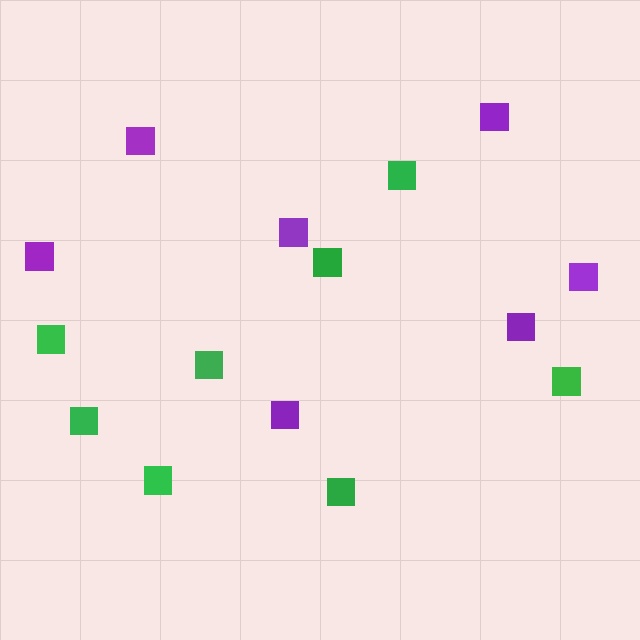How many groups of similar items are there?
There are 2 groups: one group of purple squares (7) and one group of green squares (8).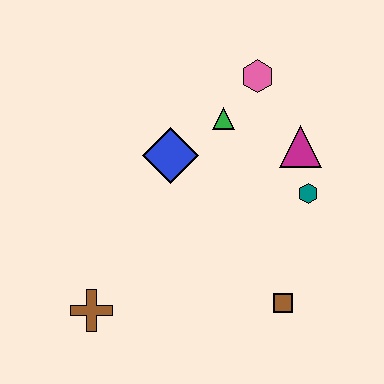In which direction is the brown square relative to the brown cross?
The brown square is to the right of the brown cross.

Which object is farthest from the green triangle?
The brown cross is farthest from the green triangle.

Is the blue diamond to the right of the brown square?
No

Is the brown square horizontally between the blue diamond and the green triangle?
No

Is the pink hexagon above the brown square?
Yes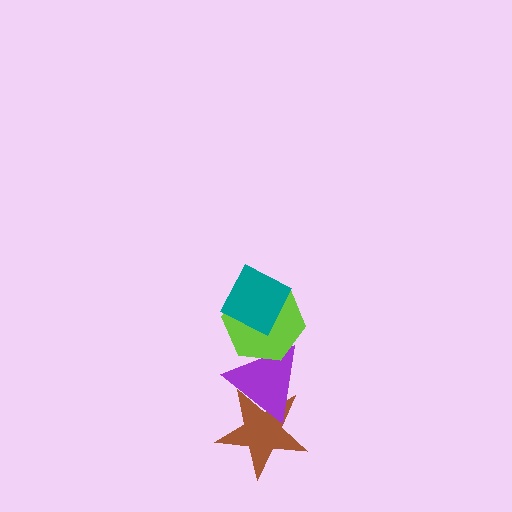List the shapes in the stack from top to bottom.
From top to bottom: the teal diamond, the lime hexagon, the purple triangle, the brown star.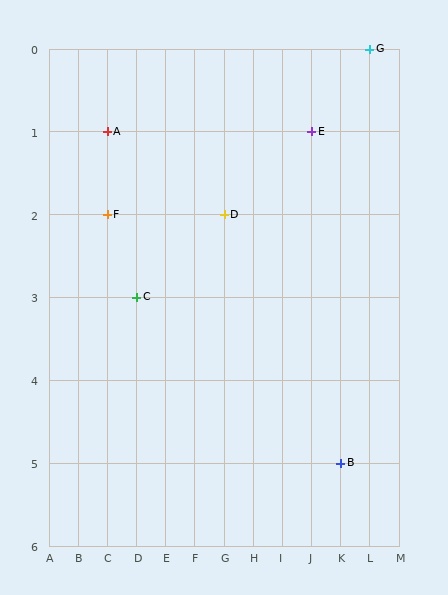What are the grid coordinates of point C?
Point C is at grid coordinates (D, 3).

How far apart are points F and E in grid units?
Points F and E are 7 columns and 1 row apart (about 7.1 grid units diagonally).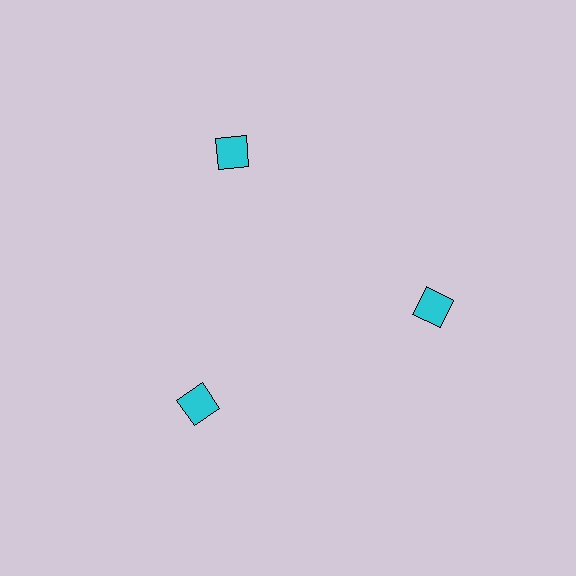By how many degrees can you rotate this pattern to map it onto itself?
The pattern maps onto itself every 120 degrees of rotation.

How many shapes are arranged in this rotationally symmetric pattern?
There are 3 shapes, arranged in 3 groups of 1.